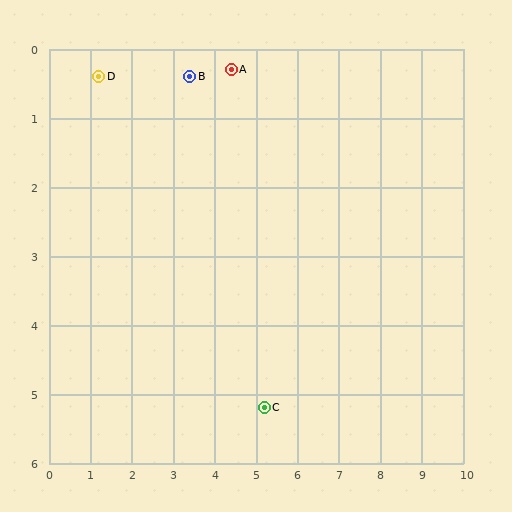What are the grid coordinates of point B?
Point B is at approximately (3.4, 0.4).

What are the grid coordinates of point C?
Point C is at approximately (5.2, 5.2).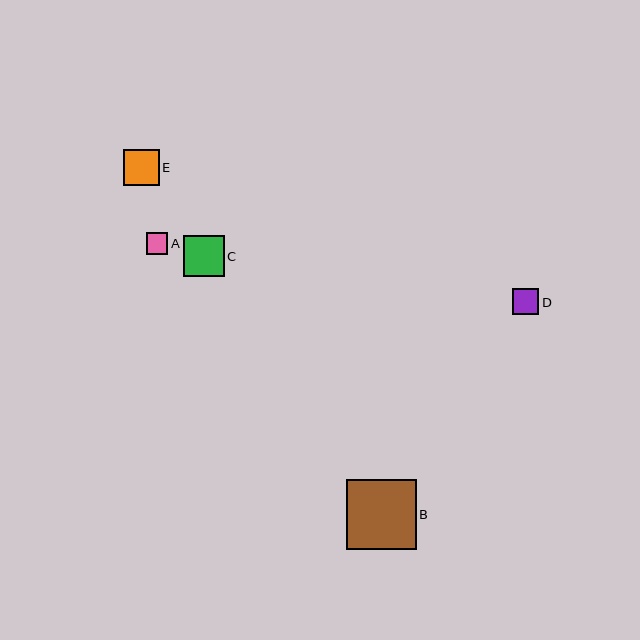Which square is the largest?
Square B is the largest with a size of approximately 70 pixels.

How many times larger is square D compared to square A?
Square D is approximately 1.2 times the size of square A.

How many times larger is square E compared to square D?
Square E is approximately 1.4 times the size of square D.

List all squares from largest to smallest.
From largest to smallest: B, C, E, D, A.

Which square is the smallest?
Square A is the smallest with a size of approximately 22 pixels.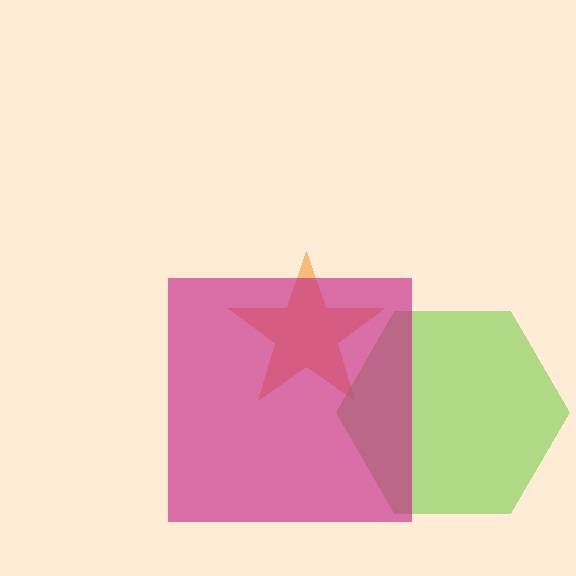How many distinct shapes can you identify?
There are 3 distinct shapes: an orange star, a lime hexagon, a magenta square.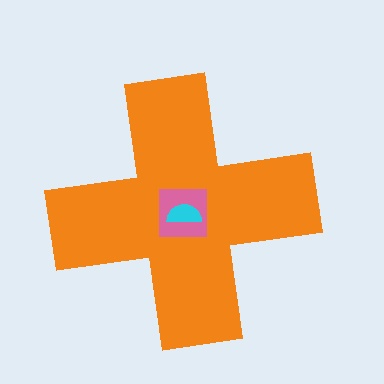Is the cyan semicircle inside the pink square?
Yes.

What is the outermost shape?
The orange cross.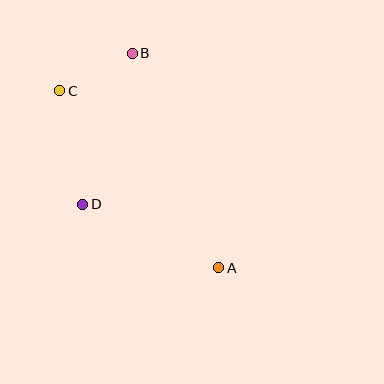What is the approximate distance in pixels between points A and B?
The distance between A and B is approximately 231 pixels.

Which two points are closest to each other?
Points B and C are closest to each other.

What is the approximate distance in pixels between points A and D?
The distance between A and D is approximately 150 pixels.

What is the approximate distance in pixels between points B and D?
The distance between B and D is approximately 159 pixels.